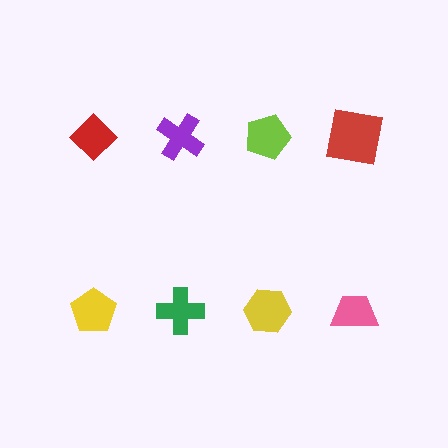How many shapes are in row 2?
4 shapes.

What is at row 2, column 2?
A green cross.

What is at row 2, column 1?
A yellow pentagon.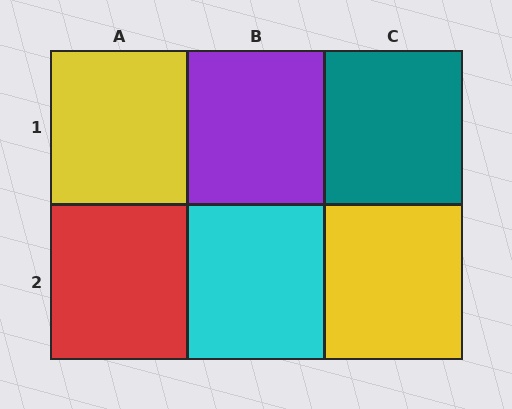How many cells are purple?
1 cell is purple.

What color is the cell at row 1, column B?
Purple.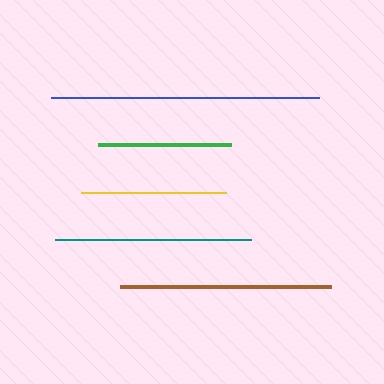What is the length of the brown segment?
The brown segment is approximately 211 pixels long.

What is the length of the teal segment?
The teal segment is approximately 196 pixels long.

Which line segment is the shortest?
The green line is the shortest at approximately 133 pixels.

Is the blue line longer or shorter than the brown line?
The blue line is longer than the brown line.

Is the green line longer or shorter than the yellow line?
The yellow line is longer than the green line.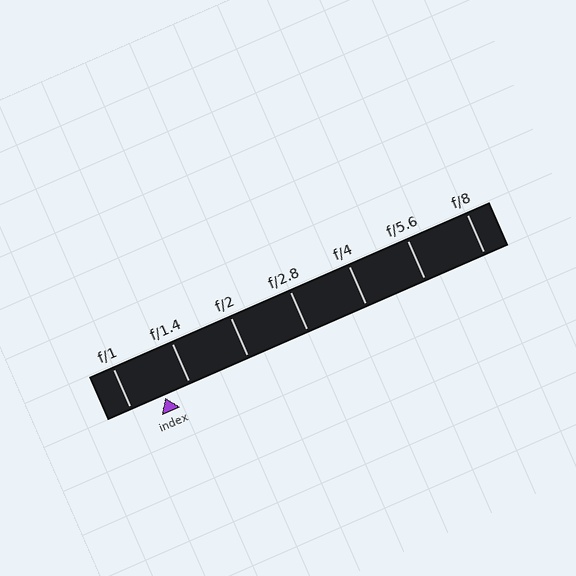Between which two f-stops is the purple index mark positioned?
The index mark is between f/1 and f/1.4.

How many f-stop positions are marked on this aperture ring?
There are 7 f-stop positions marked.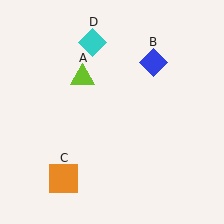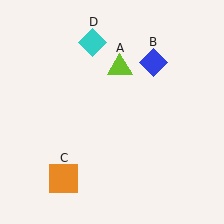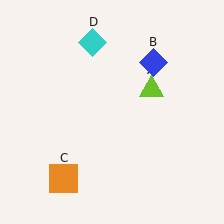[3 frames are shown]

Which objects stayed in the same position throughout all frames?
Blue diamond (object B) and orange square (object C) and cyan diamond (object D) remained stationary.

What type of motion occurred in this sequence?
The lime triangle (object A) rotated clockwise around the center of the scene.